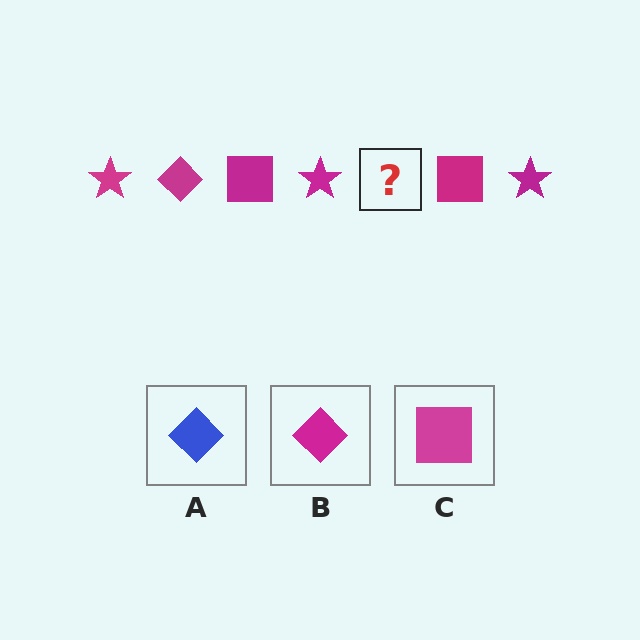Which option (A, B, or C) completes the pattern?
B.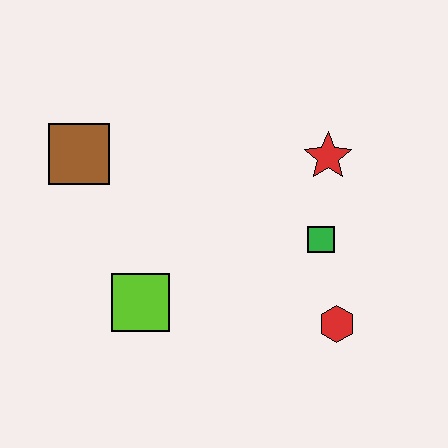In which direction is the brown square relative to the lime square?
The brown square is above the lime square.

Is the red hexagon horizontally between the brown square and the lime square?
No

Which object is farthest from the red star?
The brown square is farthest from the red star.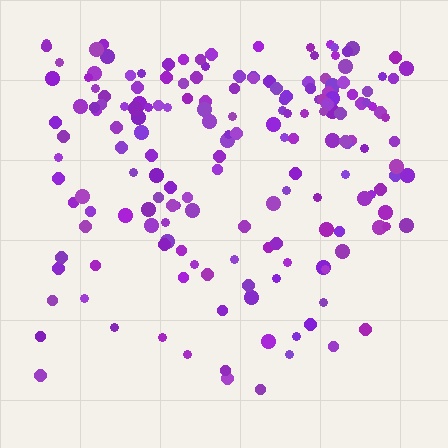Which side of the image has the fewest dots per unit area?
The bottom.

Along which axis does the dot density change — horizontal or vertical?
Vertical.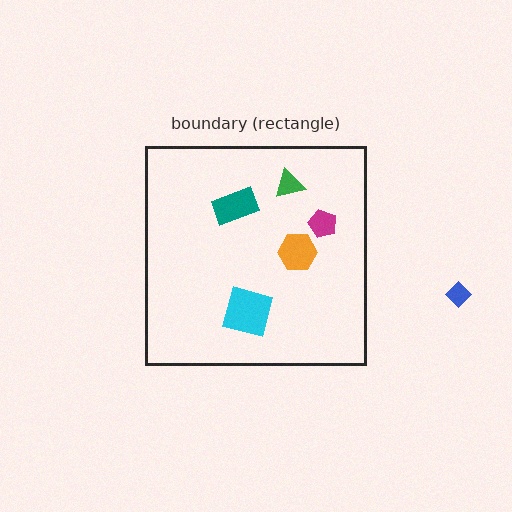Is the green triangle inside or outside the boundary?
Inside.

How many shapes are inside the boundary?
5 inside, 1 outside.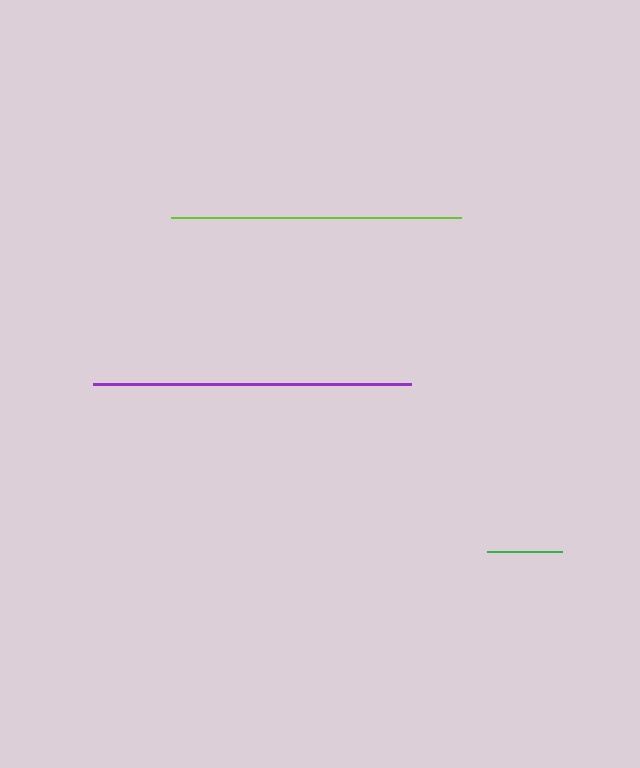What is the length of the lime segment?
The lime segment is approximately 290 pixels long.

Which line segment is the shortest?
The green line is the shortest at approximately 75 pixels.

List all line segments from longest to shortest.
From longest to shortest: purple, lime, green.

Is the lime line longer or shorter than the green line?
The lime line is longer than the green line.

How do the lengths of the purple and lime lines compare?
The purple and lime lines are approximately the same length.